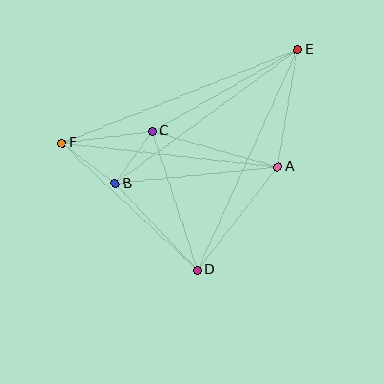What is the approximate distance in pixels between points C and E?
The distance between C and E is approximately 167 pixels.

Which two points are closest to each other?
Points B and C are closest to each other.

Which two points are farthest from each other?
Points E and F are farthest from each other.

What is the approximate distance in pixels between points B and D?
The distance between B and D is approximately 119 pixels.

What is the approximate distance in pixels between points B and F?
The distance between B and F is approximately 67 pixels.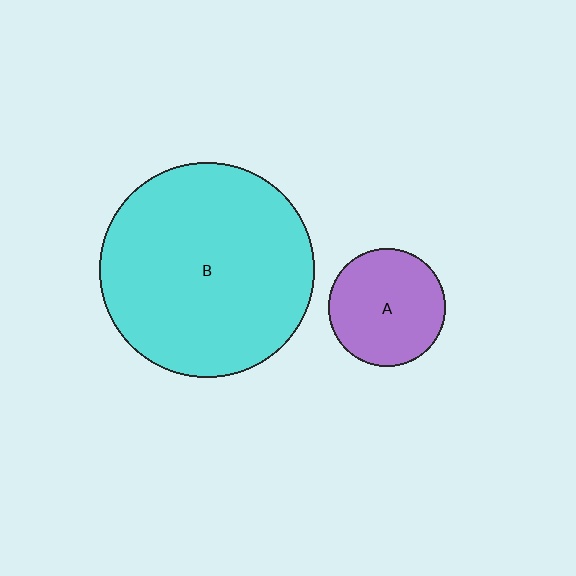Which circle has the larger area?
Circle B (cyan).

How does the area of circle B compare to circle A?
Approximately 3.3 times.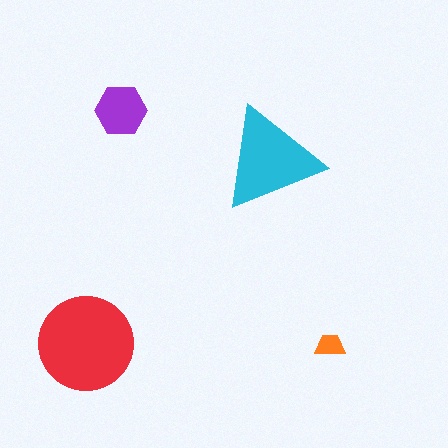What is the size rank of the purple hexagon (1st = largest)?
3rd.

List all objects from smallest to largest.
The orange trapezoid, the purple hexagon, the cyan triangle, the red circle.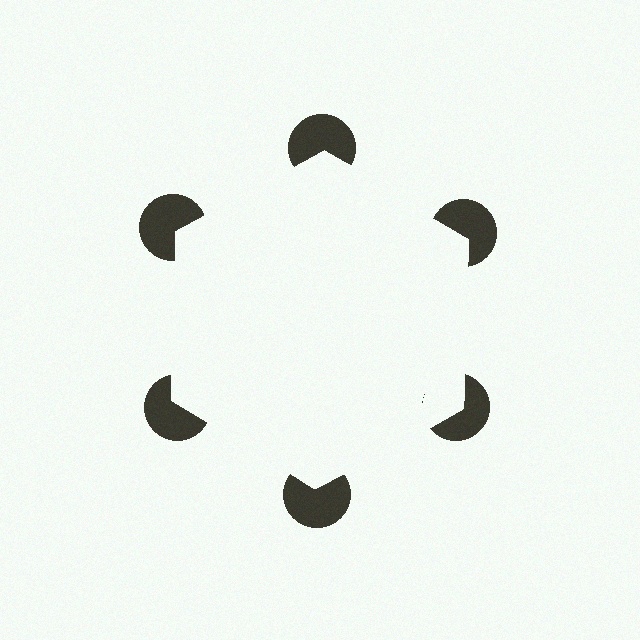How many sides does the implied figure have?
6 sides.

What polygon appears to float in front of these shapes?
An illusory hexagon — its edges are inferred from the aligned wedge cuts in the pac-man discs, not physically drawn.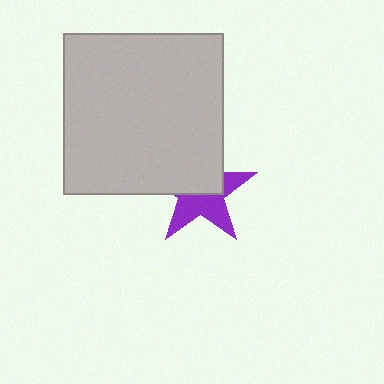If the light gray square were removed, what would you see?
You would see the complete purple star.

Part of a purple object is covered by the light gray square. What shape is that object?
It is a star.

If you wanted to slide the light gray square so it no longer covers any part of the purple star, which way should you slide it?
Slide it up — that is the most direct way to separate the two shapes.